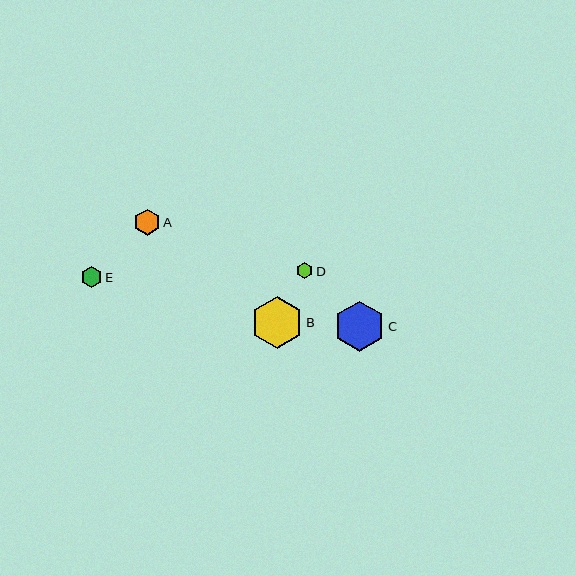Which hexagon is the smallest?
Hexagon D is the smallest with a size of approximately 16 pixels.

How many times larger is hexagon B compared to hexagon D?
Hexagon B is approximately 3.3 times the size of hexagon D.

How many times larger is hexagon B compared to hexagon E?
Hexagon B is approximately 2.5 times the size of hexagon E.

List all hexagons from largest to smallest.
From largest to smallest: B, C, A, E, D.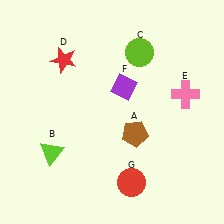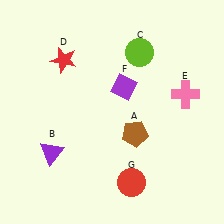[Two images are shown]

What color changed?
The triangle (B) changed from lime in Image 1 to purple in Image 2.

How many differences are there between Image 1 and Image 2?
There is 1 difference between the two images.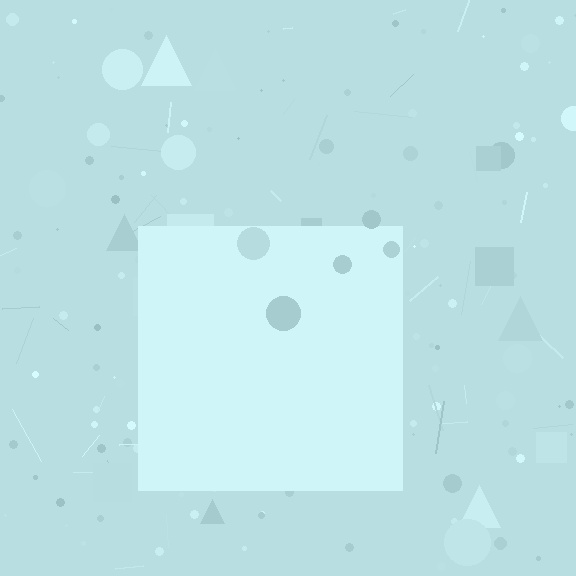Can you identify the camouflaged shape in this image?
The camouflaged shape is a square.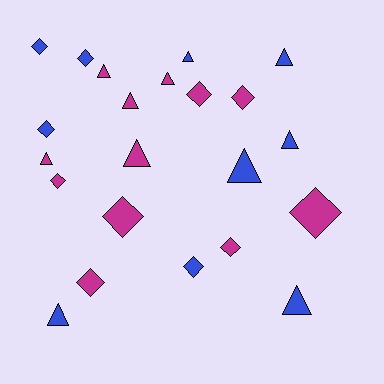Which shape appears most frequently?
Triangle, with 11 objects.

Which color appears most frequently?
Magenta, with 12 objects.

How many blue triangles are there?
There are 6 blue triangles.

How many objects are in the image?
There are 22 objects.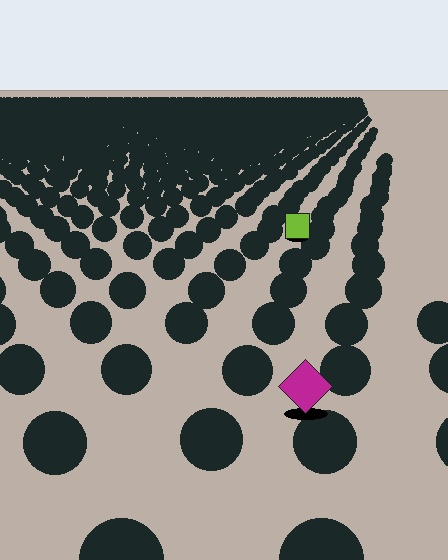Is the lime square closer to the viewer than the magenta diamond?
No. The magenta diamond is closer — you can tell from the texture gradient: the ground texture is coarser near it.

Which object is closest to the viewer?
The magenta diamond is closest. The texture marks near it are larger and more spread out.